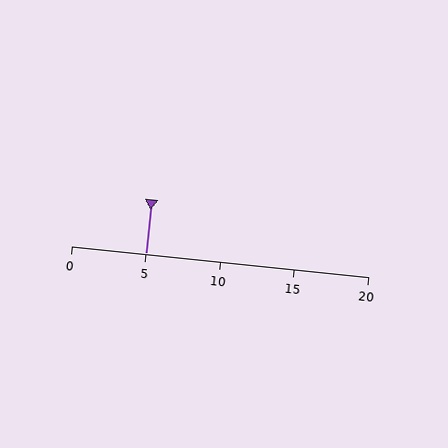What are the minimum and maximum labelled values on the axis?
The axis runs from 0 to 20.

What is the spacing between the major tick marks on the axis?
The major ticks are spaced 5 apart.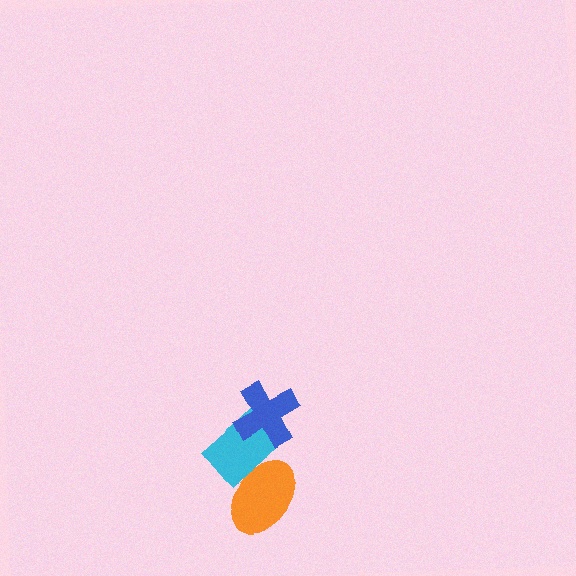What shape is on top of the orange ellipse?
The cyan rectangle is on top of the orange ellipse.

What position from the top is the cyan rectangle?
The cyan rectangle is 2nd from the top.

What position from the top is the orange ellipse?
The orange ellipse is 3rd from the top.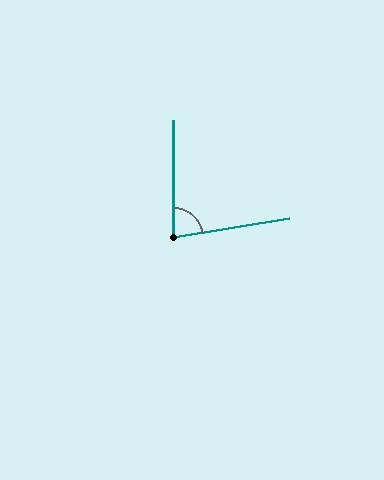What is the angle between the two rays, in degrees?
Approximately 80 degrees.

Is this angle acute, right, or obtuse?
It is acute.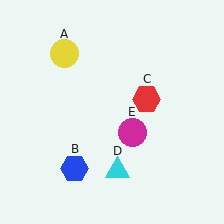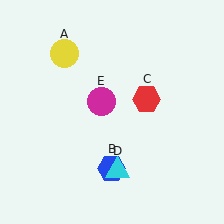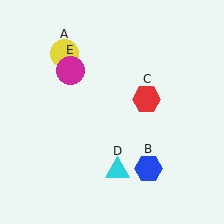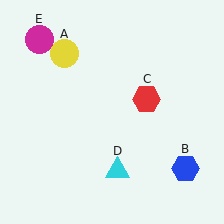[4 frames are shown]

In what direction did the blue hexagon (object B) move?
The blue hexagon (object B) moved right.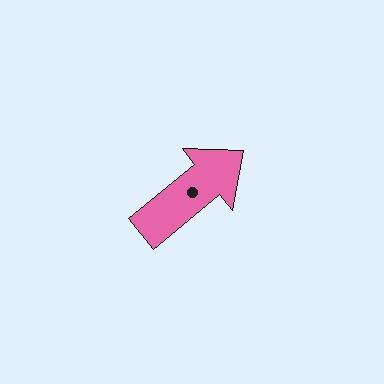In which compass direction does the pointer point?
Northeast.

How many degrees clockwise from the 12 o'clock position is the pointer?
Approximately 51 degrees.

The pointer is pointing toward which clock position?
Roughly 2 o'clock.